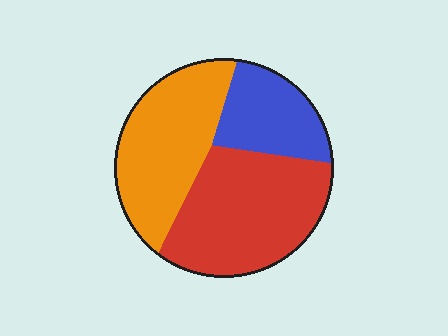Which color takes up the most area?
Red, at roughly 45%.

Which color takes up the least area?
Blue, at roughly 20%.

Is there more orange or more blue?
Orange.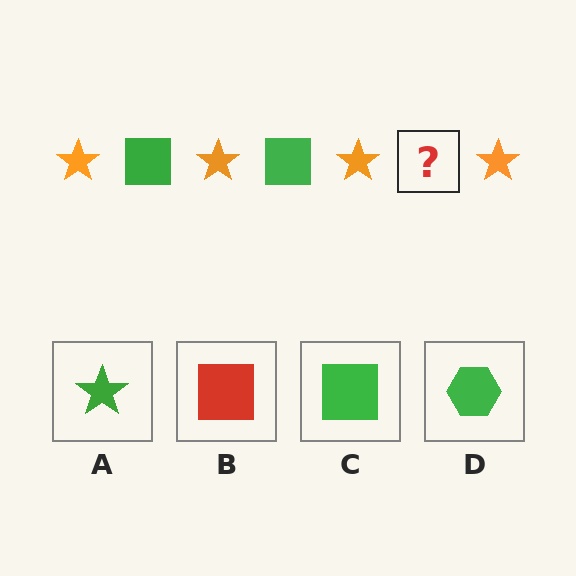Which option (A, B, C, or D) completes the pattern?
C.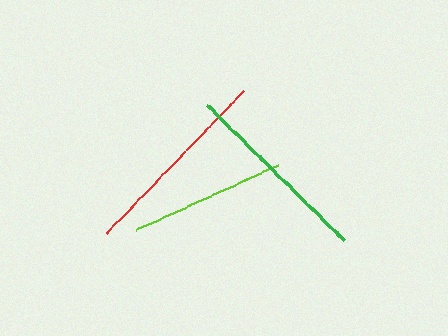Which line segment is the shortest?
The lime line is the shortest at approximately 156 pixels.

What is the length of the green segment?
The green segment is approximately 193 pixels long.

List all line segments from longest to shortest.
From longest to shortest: red, green, lime.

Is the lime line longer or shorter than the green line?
The green line is longer than the lime line.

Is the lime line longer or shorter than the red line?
The red line is longer than the lime line.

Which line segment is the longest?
The red line is the longest at approximately 198 pixels.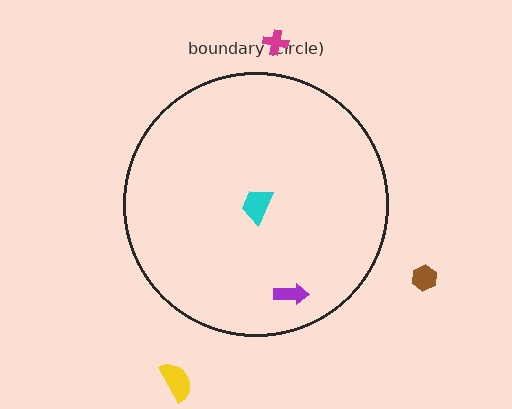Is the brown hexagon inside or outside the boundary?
Outside.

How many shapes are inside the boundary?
2 inside, 3 outside.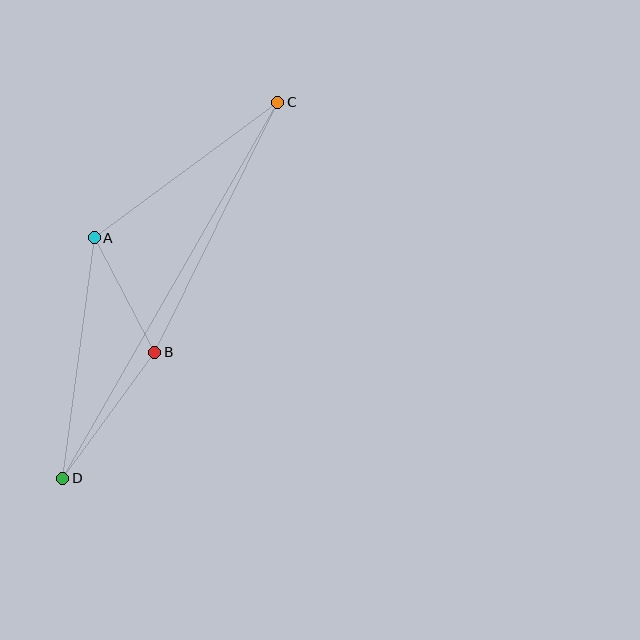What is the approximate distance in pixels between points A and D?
The distance between A and D is approximately 243 pixels.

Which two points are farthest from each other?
Points C and D are farthest from each other.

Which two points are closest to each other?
Points A and B are closest to each other.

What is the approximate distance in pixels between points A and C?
The distance between A and C is approximately 228 pixels.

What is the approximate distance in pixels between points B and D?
The distance between B and D is approximately 156 pixels.